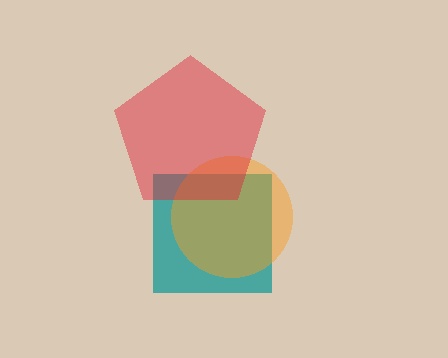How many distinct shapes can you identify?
There are 3 distinct shapes: a teal square, an orange circle, a red pentagon.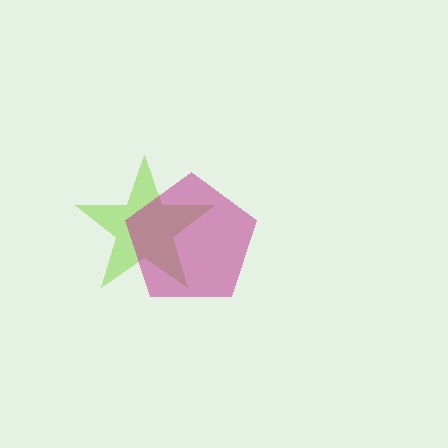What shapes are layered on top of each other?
The layered shapes are: a lime star, a magenta pentagon.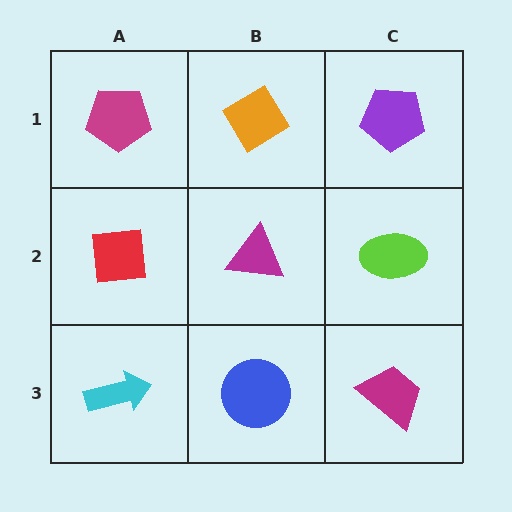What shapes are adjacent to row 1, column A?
A red square (row 2, column A), an orange diamond (row 1, column B).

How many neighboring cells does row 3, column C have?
2.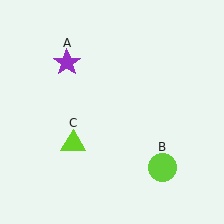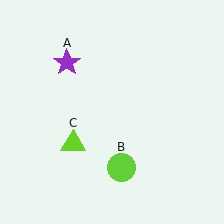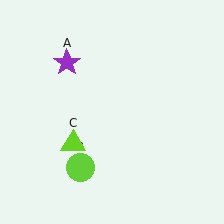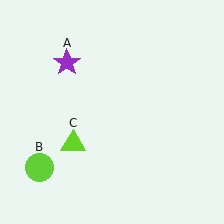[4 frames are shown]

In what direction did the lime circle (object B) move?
The lime circle (object B) moved left.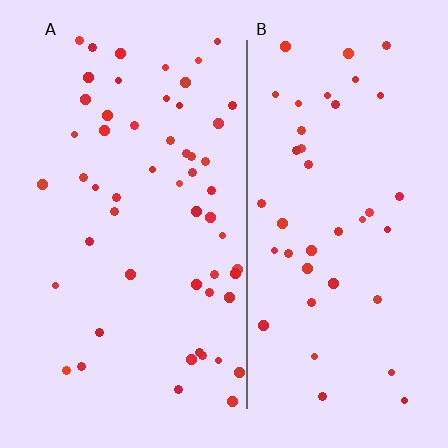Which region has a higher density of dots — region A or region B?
A (the left).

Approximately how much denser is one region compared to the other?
Approximately 1.3× — region A over region B.